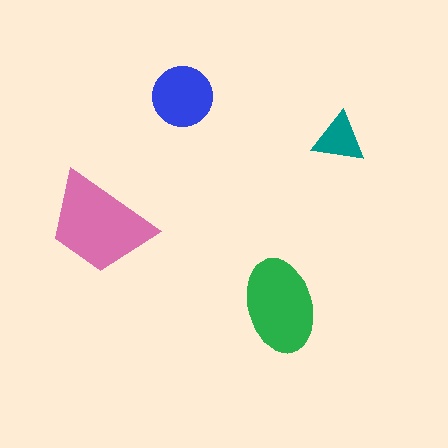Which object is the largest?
The pink trapezoid.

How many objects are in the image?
There are 4 objects in the image.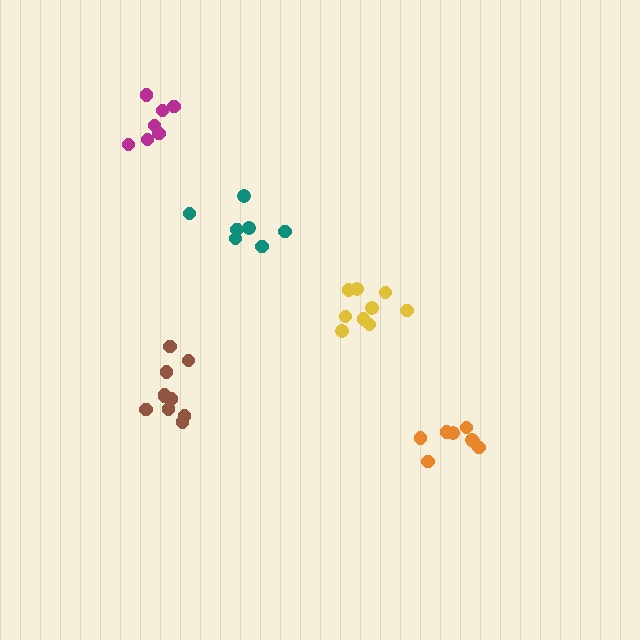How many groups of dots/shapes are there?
There are 5 groups.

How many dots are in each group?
Group 1: 8 dots, Group 2: 10 dots, Group 3: 7 dots, Group 4: 9 dots, Group 5: 7 dots (41 total).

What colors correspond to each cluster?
The clusters are colored: orange, brown, teal, yellow, magenta.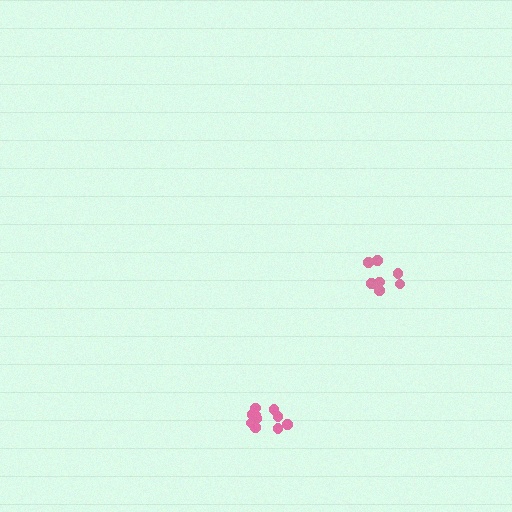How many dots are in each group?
Group 1: 7 dots, Group 2: 10 dots (17 total).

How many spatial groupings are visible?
There are 2 spatial groupings.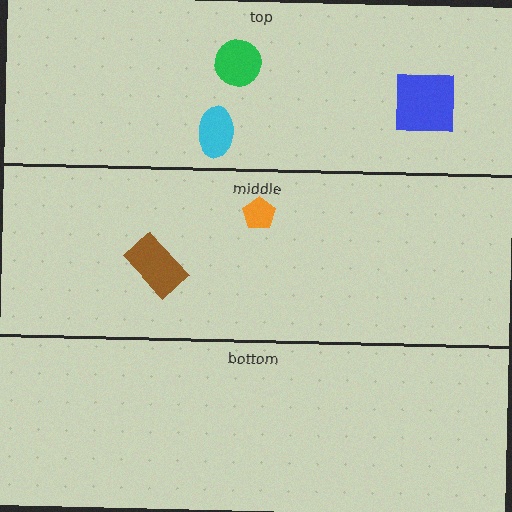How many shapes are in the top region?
3.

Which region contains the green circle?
The top region.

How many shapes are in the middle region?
2.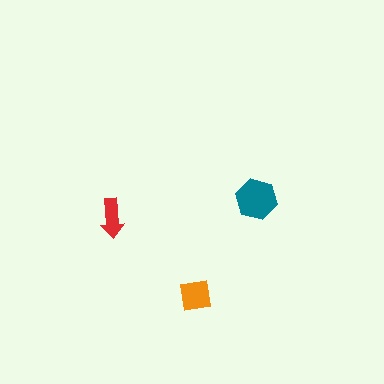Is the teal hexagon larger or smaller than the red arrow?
Larger.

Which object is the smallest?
The red arrow.